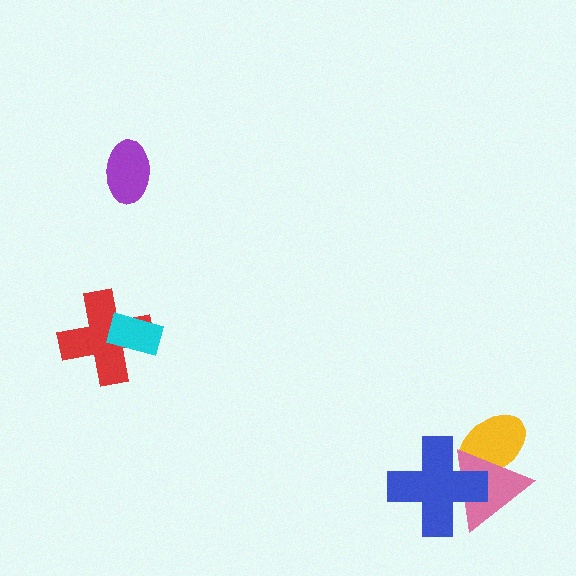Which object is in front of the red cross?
The cyan rectangle is in front of the red cross.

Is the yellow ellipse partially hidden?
Yes, it is partially covered by another shape.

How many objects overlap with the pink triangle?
2 objects overlap with the pink triangle.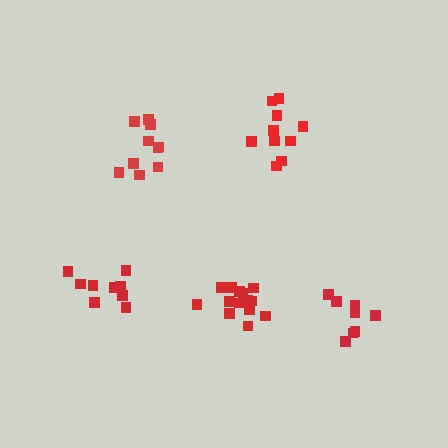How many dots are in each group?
Group 1: 14 dots, Group 2: 10 dots, Group 3: 10 dots, Group 4: 10 dots, Group 5: 8 dots (52 total).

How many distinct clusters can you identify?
There are 5 distinct clusters.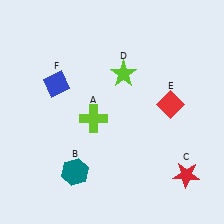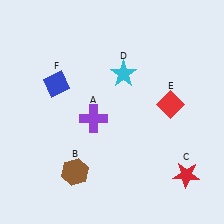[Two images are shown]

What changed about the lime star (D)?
In Image 1, D is lime. In Image 2, it changed to cyan.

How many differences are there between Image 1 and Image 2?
There are 3 differences between the two images.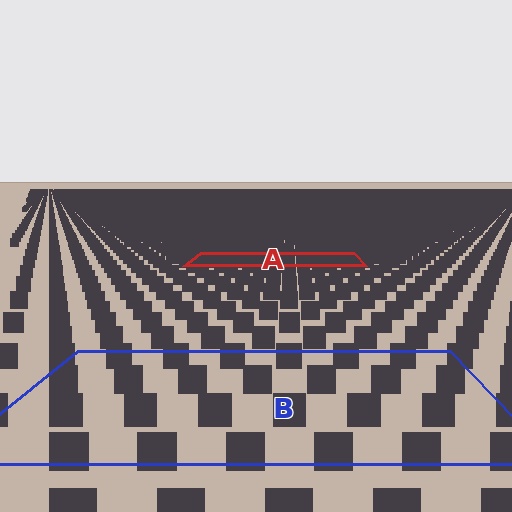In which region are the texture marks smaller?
The texture marks are smaller in region A, because it is farther away.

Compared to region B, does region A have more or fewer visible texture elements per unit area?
Region A has more texture elements per unit area — they are packed more densely because it is farther away.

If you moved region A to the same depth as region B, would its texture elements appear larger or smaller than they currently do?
They would appear larger. At a closer depth, the same texture elements are projected at a bigger on-screen size.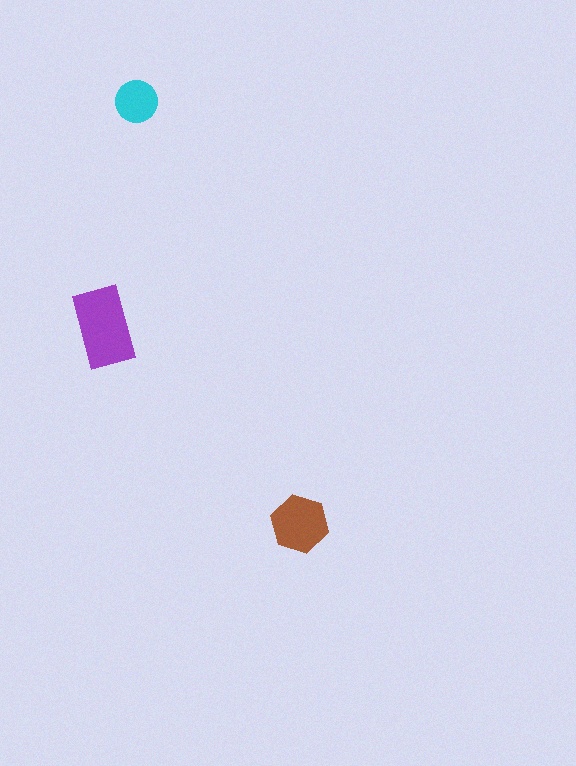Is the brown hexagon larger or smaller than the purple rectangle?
Smaller.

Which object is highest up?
The cyan circle is topmost.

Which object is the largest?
The purple rectangle.